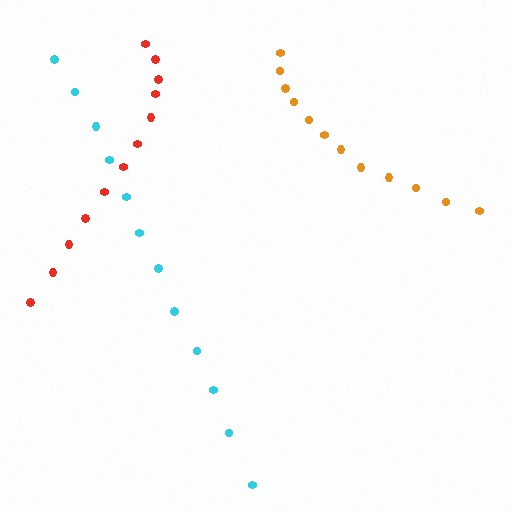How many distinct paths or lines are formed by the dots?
There are 3 distinct paths.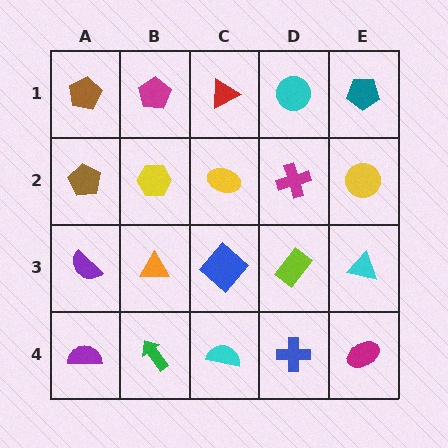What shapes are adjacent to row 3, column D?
A magenta cross (row 2, column D), a blue cross (row 4, column D), a blue diamond (row 3, column C), a cyan triangle (row 3, column E).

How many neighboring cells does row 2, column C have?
4.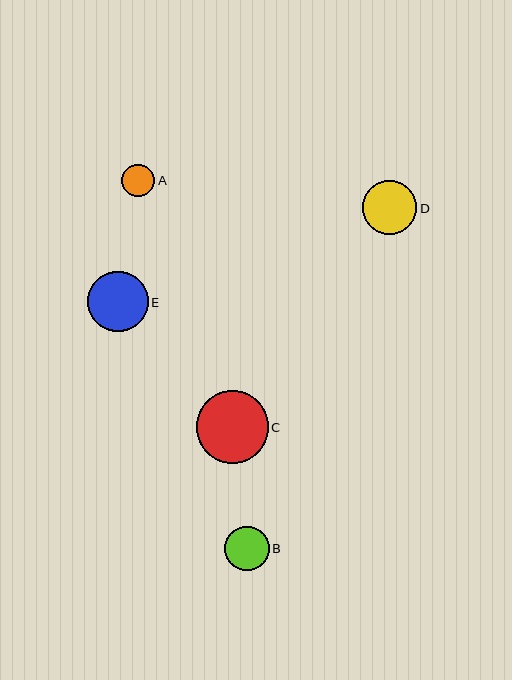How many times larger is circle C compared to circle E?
Circle C is approximately 1.2 times the size of circle E.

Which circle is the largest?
Circle C is the largest with a size of approximately 72 pixels.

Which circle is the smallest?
Circle A is the smallest with a size of approximately 33 pixels.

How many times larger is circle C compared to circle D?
Circle C is approximately 1.3 times the size of circle D.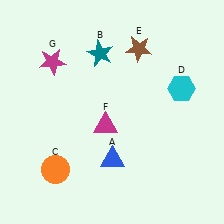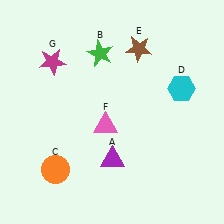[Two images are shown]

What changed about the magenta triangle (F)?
In Image 1, F is magenta. In Image 2, it changed to pink.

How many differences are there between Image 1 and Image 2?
There are 3 differences between the two images.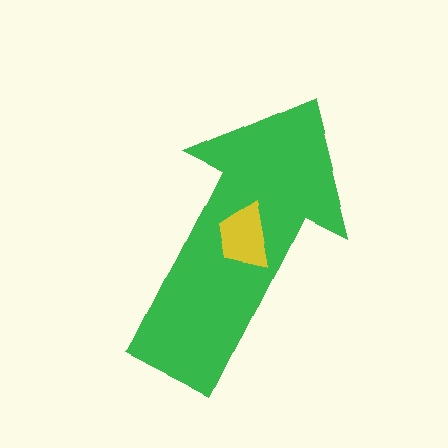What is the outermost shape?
The green arrow.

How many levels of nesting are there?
2.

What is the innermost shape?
The yellow trapezoid.